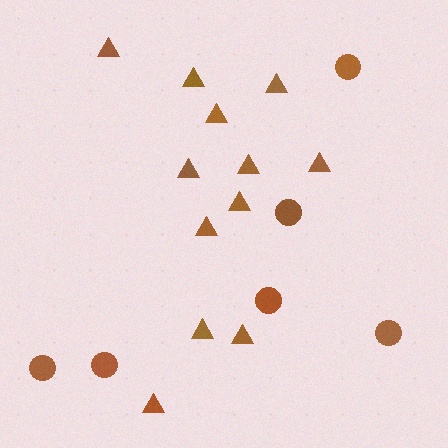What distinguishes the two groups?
There are 2 groups: one group of triangles (12) and one group of circles (6).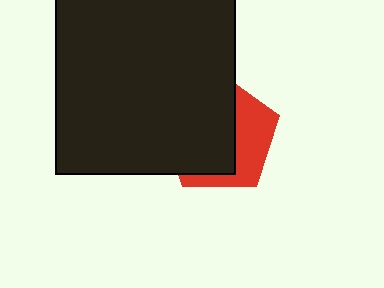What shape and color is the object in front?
The object in front is a black rectangle.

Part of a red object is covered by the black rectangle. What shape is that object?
It is a pentagon.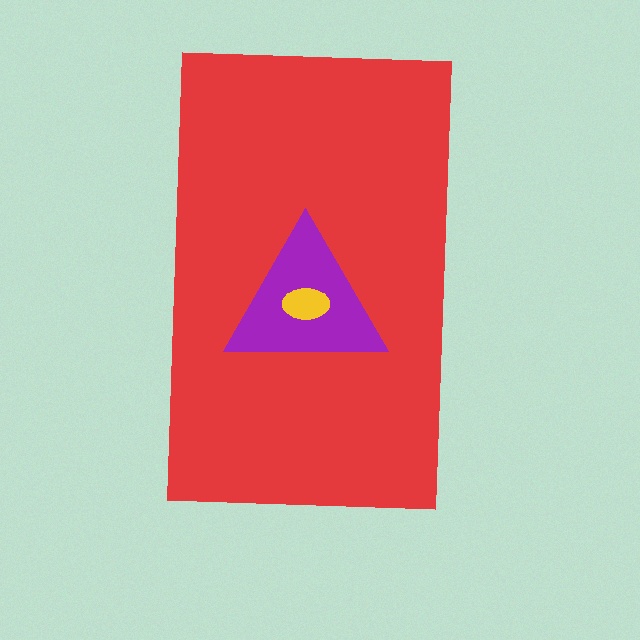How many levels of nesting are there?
3.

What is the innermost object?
The yellow ellipse.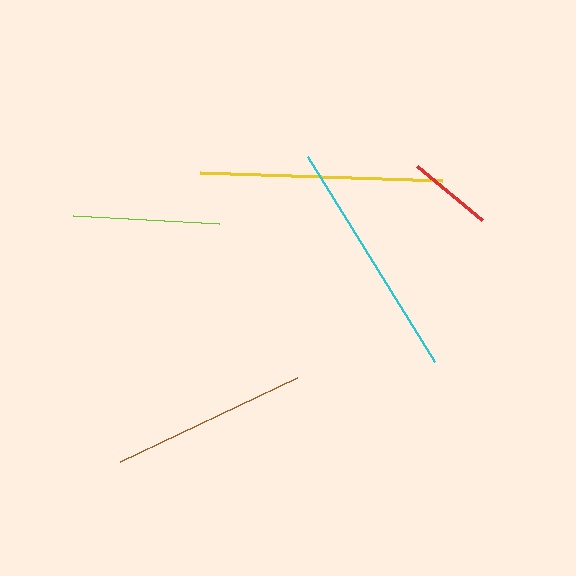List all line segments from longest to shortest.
From longest to shortest: yellow, cyan, brown, lime, red.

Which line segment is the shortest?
The red line is the shortest at approximately 85 pixels.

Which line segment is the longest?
The yellow line is the longest at approximately 242 pixels.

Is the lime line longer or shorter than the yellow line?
The yellow line is longer than the lime line.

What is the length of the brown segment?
The brown segment is approximately 196 pixels long.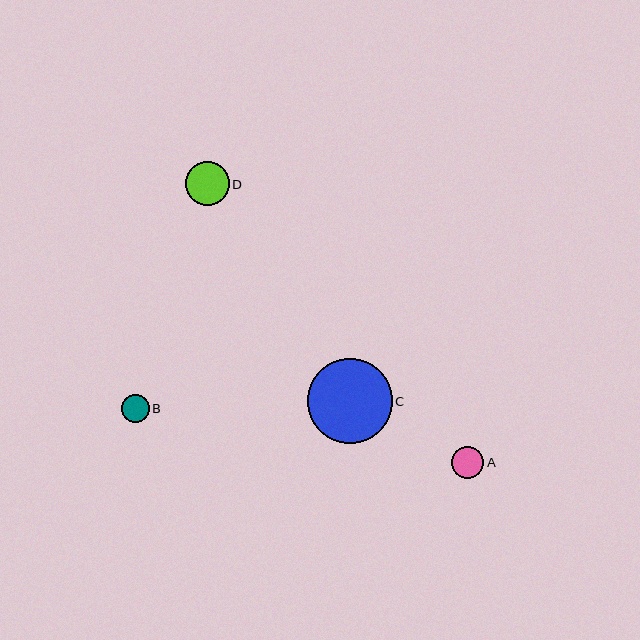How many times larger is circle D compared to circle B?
Circle D is approximately 1.6 times the size of circle B.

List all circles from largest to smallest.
From largest to smallest: C, D, A, B.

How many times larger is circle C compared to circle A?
Circle C is approximately 2.6 times the size of circle A.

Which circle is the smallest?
Circle B is the smallest with a size of approximately 28 pixels.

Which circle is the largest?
Circle C is the largest with a size of approximately 85 pixels.